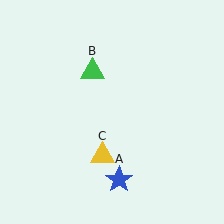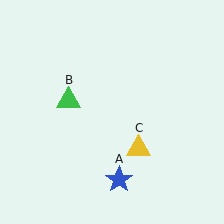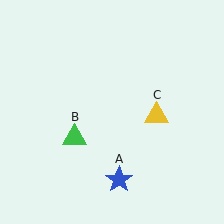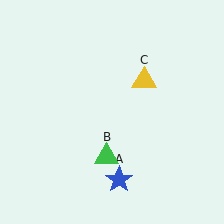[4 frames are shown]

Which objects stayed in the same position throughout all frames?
Blue star (object A) remained stationary.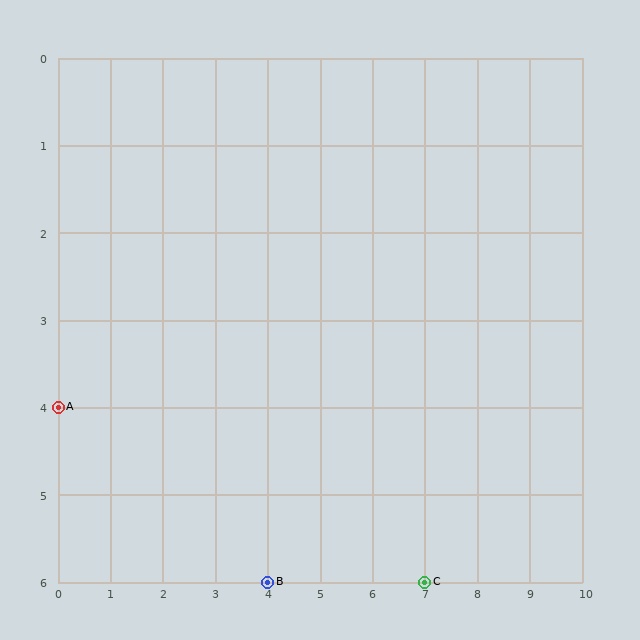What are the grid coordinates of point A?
Point A is at grid coordinates (0, 4).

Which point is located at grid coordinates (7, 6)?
Point C is at (7, 6).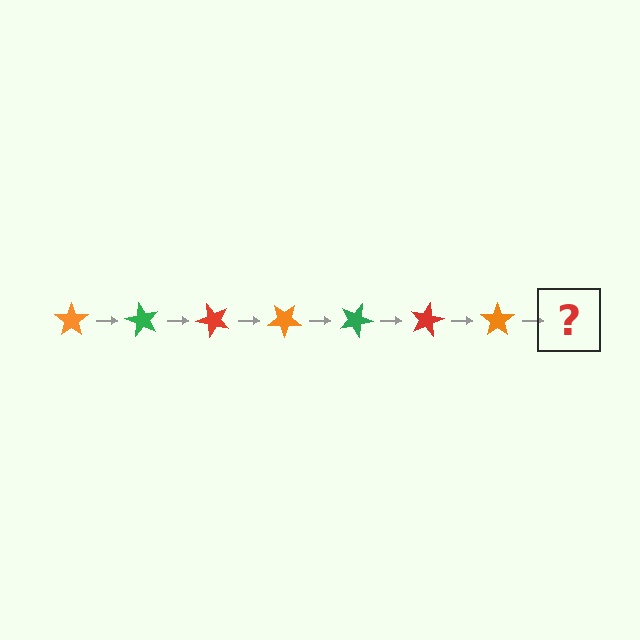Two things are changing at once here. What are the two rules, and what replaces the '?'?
The two rules are that it rotates 60 degrees each step and the color cycles through orange, green, and red. The '?' should be a green star, rotated 420 degrees from the start.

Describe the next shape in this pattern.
It should be a green star, rotated 420 degrees from the start.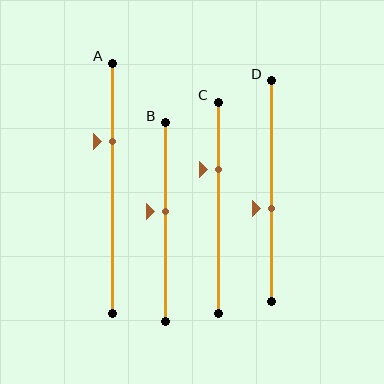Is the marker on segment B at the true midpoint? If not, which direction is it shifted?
No, the marker on segment B is shifted upward by about 5% of the segment length.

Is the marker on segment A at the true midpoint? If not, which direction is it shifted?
No, the marker on segment A is shifted upward by about 19% of the segment length.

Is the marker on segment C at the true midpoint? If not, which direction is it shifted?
No, the marker on segment C is shifted upward by about 18% of the segment length.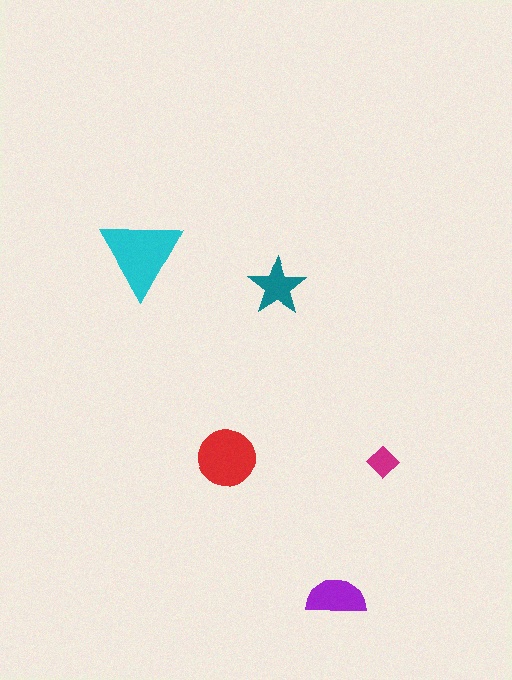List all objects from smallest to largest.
The magenta diamond, the teal star, the purple semicircle, the red circle, the cyan triangle.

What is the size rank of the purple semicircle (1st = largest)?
3rd.